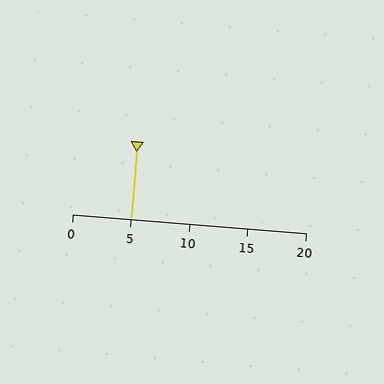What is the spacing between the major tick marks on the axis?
The major ticks are spaced 5 apart.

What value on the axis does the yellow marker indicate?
The marker indicates approximately 5.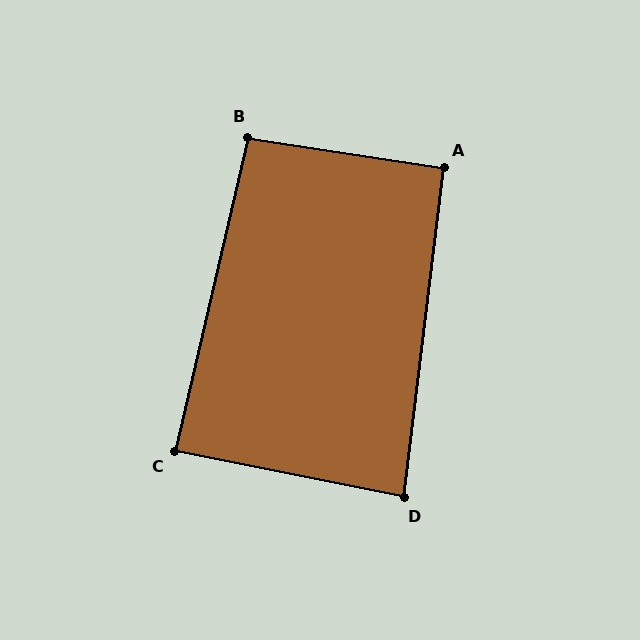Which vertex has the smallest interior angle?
D, at approximately 86 degrees.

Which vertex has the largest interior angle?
B, at approximately 94 degrees.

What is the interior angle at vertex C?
Approximately 88 degrees (approximately right).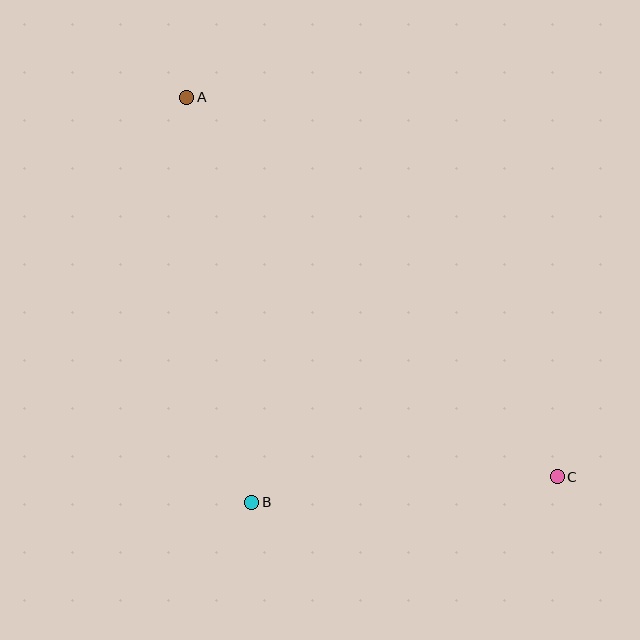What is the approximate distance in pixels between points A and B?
The distance between A and B is approximately 410 pixels.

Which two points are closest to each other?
Points B and C are closest to each other.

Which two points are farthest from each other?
Points A and C are farthest from each other.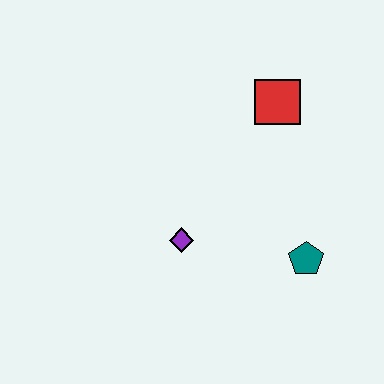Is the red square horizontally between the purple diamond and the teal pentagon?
Yes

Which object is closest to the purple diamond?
The teal pentagon is closest to the purple diamond.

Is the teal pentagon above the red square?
No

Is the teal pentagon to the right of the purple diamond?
Yes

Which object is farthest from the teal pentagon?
The red square is farthest from the teal pentagon.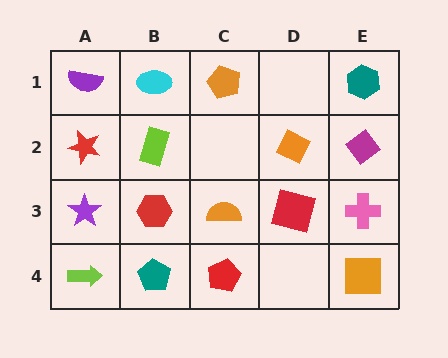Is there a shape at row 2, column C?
No, that cell is empty.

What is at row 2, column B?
A lime rectangle.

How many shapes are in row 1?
4 shapes.